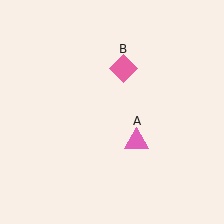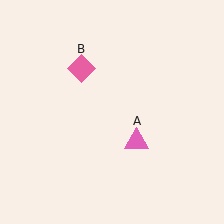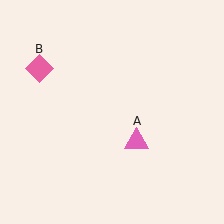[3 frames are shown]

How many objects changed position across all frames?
1 object changed position: pink diamond (object B).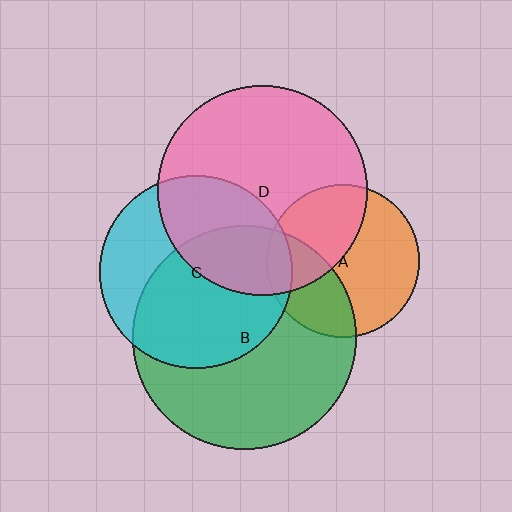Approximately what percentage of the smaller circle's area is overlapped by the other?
Approximately 35%.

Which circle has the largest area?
Circle B (green).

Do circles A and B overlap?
Yes.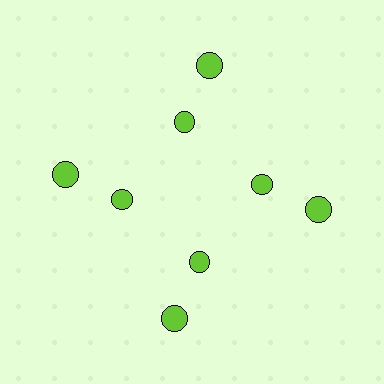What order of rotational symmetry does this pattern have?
This pattern has 4-fold rotational symmetry.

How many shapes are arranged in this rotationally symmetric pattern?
There are 8 shapes, arranged in 4 groups of 2.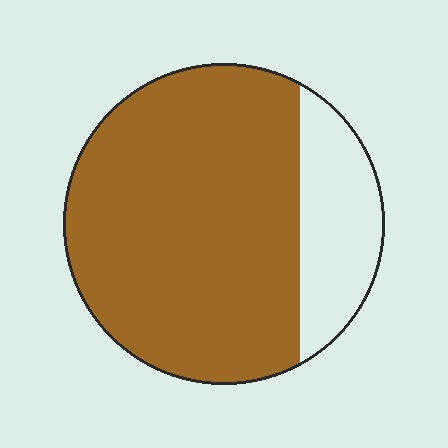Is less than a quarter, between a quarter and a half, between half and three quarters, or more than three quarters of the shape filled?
More than three quarters.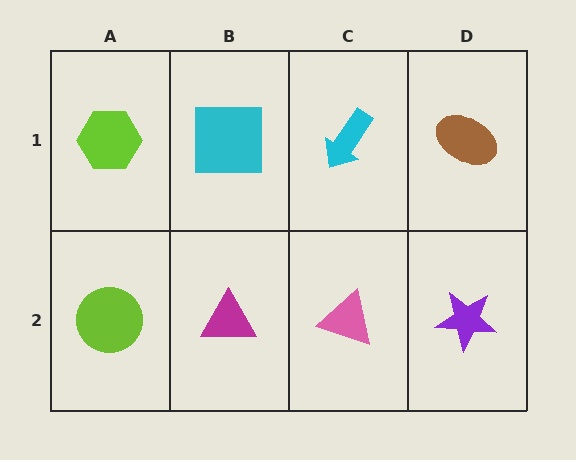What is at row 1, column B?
A cyan square.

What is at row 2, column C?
A pink triangle.